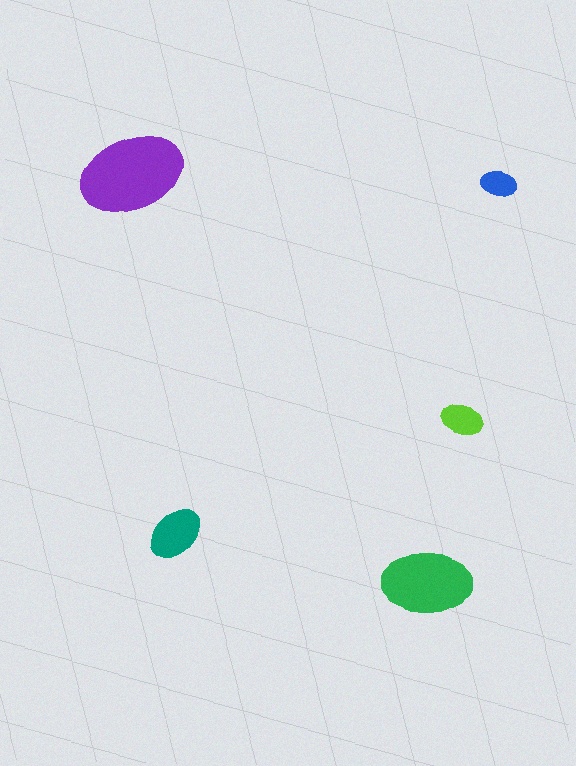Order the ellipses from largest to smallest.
the purple one, the green one, the teal one, the lime one, the blue one.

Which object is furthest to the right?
The blue ellipse is rightmost.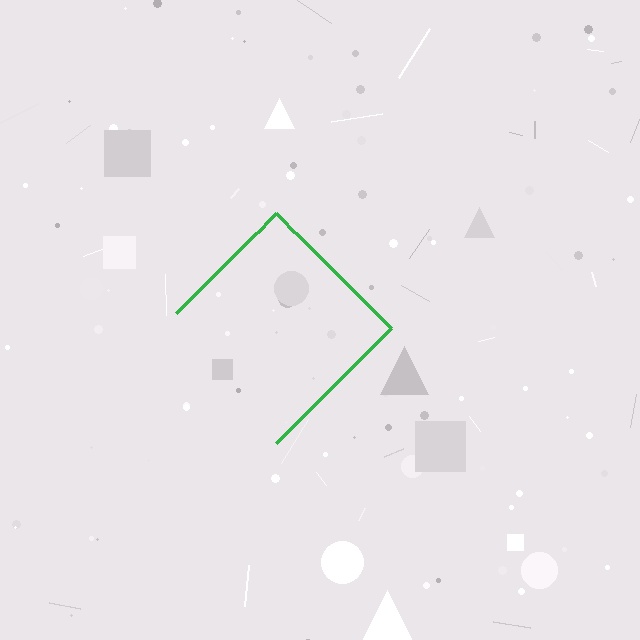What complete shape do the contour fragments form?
The contour fragments form a diamond.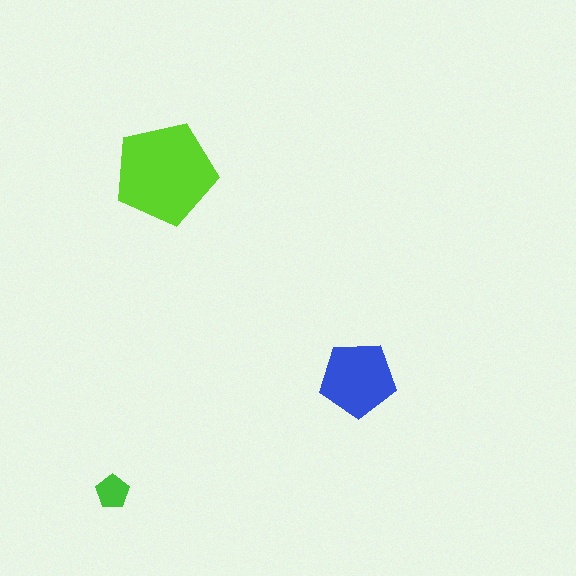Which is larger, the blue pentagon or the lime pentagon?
The lime one.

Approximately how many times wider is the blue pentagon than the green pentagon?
About 2.5 times wider.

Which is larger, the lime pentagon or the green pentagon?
The lime one.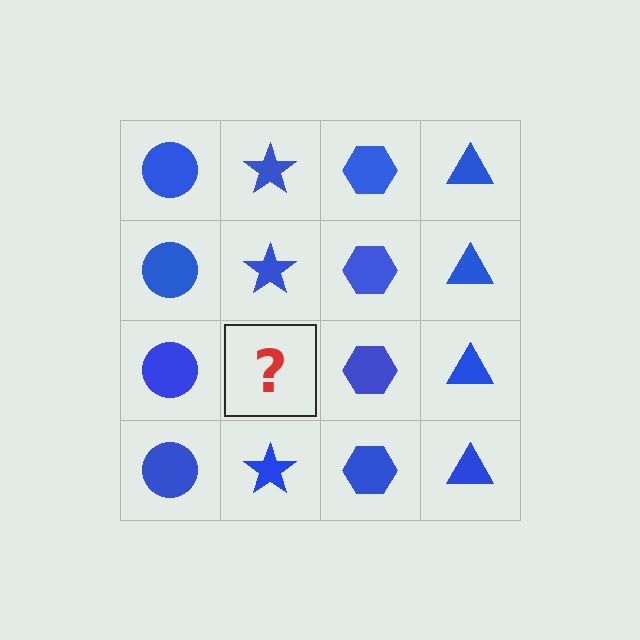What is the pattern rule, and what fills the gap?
The rule is that each column has a consistent shape. The gap should be filled with a blue star.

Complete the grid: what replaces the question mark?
The question mark should be replaced with a blue star.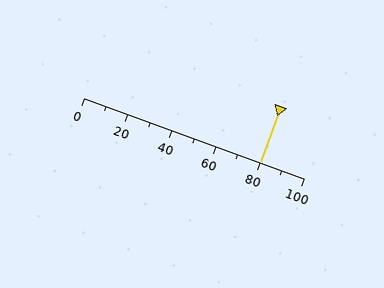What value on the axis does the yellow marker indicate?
The marker indicates approximately 80.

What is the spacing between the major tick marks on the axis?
The major ticks are spaced 20 apart.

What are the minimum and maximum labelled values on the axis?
The axis runs from 0 to 100.